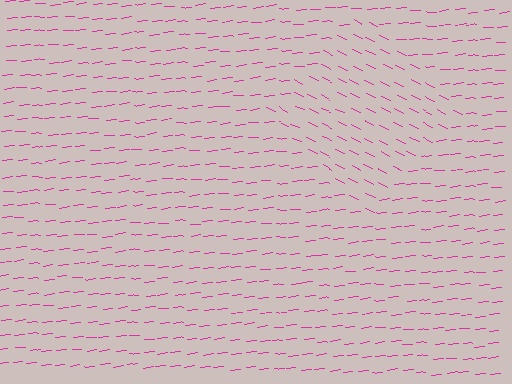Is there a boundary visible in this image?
Yes, there is a texture boundary formed by a change in line orientation.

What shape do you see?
I see a diamond.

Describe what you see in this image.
The image is filled with small magenta line segments. A diamond region in the image has lines oriented differently from the surrounding lines, creating a visible texture boundary.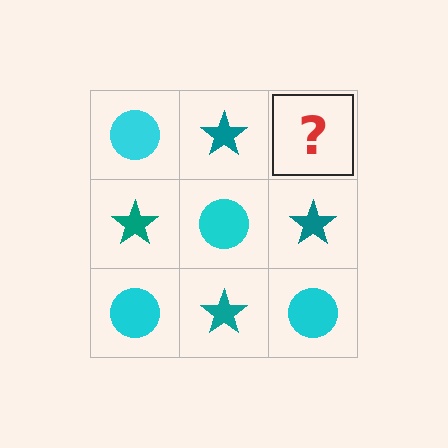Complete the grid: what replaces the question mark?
The question mark should be replaced with a cyan circle.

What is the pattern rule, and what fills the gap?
The rule is that it alternates cyan circle and teal star in a checkerboard pattern. The gap should be filled with a cyan circle.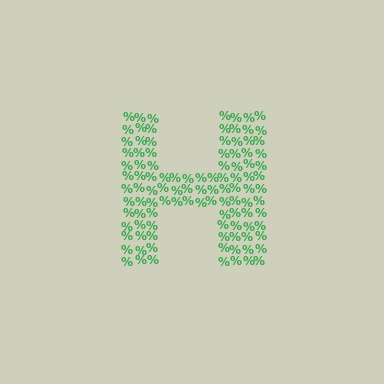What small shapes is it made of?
It is made of small percent signs.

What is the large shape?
The large shape is the letter H.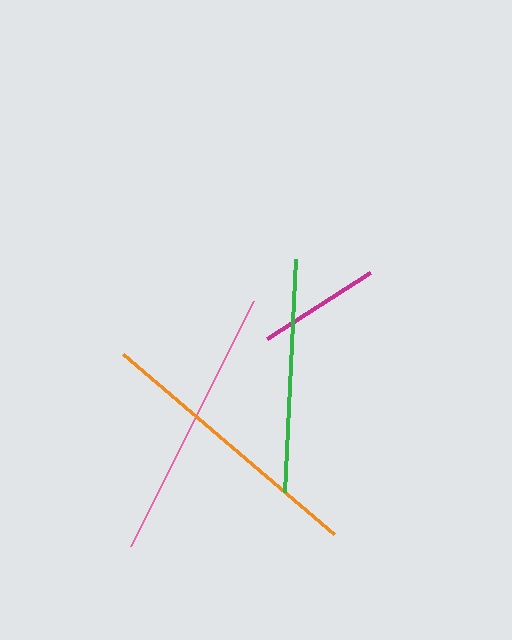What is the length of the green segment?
The green segment is approximately 233 pixels long.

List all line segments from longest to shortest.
From longest to shortest: orange, pink, green, magenta.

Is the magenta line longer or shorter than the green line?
The green line is longer than the magenta line.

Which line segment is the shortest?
The magenta line is the shortest at approximately 122 pixels.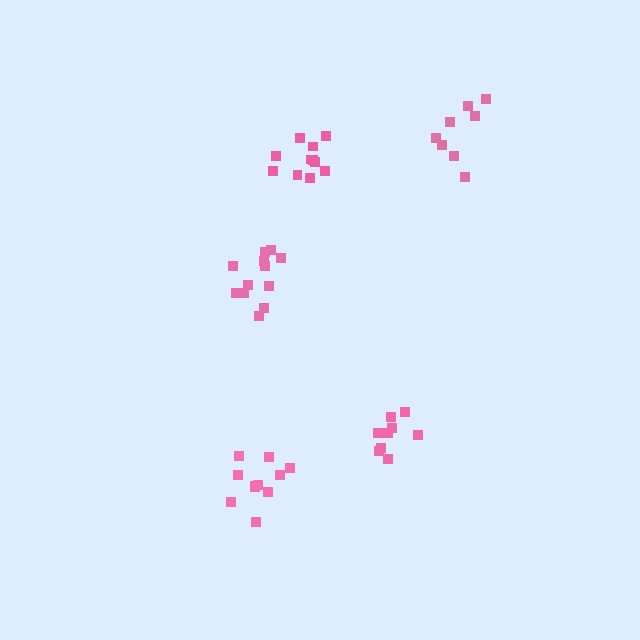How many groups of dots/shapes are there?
There are 5 groups.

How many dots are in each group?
Group 1: 8 dots, Group 2: 11 dots, Group 3: 12 dots, Group 4: 9 dots, Group 5: 11 dots (51 total).